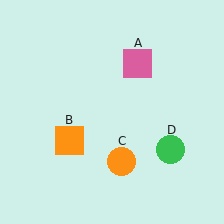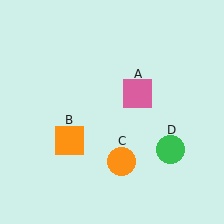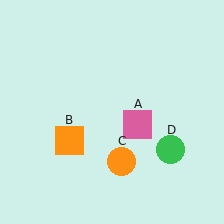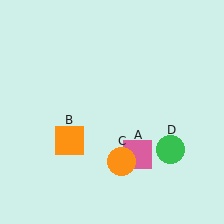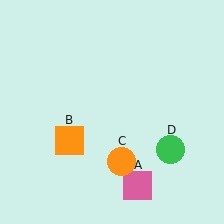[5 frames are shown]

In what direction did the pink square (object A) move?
The pink square (object A) moved down.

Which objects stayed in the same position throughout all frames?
Orange square (object B) and orange circle (object C) and green circle (object D) remained stationary.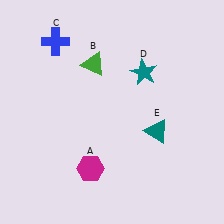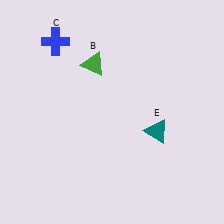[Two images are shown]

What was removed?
The magenta hexagon (A), the teal star (D) were removed in Image 2.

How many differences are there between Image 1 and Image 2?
There are 2 differences between the two images.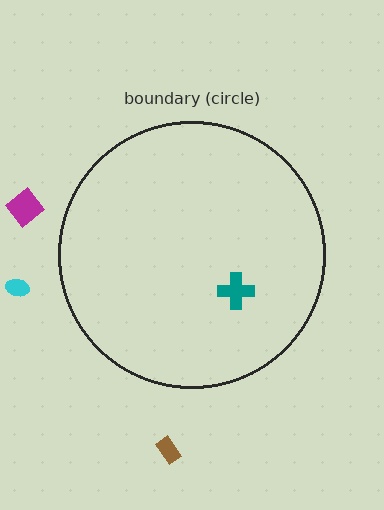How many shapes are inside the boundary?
1 inside, 3 outside.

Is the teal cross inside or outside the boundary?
Inside.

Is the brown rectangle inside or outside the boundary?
Outside.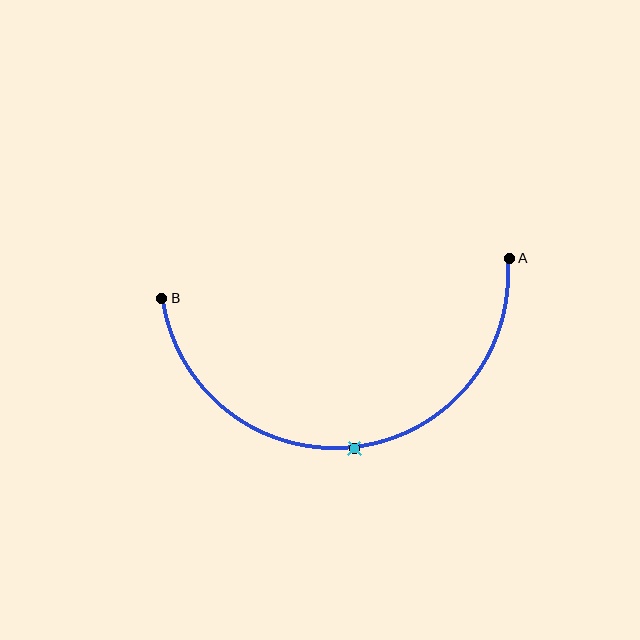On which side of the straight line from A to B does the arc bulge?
The arc bulges below the straight line connecting A and B.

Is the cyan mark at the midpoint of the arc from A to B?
Yes. The cyan mark lies on the arc at equal arc-length from both A and B — it is the arc midpoint.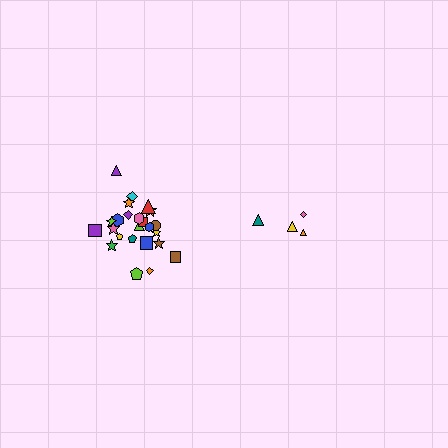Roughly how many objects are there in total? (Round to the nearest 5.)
Roughly 30 objects in total.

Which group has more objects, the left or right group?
The left group.